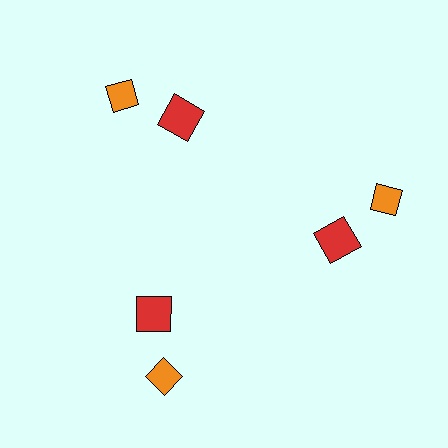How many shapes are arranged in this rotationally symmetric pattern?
There are 6 shapes, arranged in 3 groups of 2.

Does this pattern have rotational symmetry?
Yes, this pattern has 3-fold rotational symmetry. It looks the same after rotating 120 degrees around the center.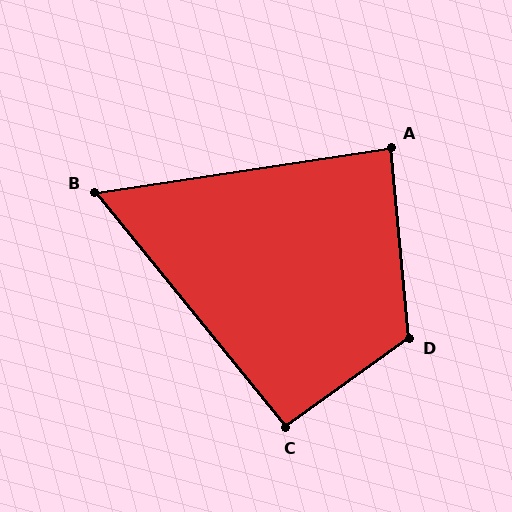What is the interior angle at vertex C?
Approximately 93 degrees (approximately right).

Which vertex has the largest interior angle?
D, at approximately 121 degrees.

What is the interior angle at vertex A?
Approximately 87 degrees (approximately right).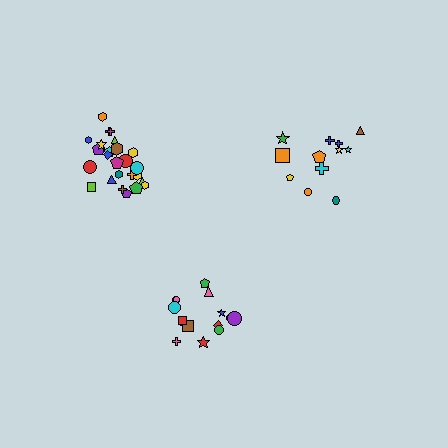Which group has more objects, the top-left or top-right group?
The top-left group.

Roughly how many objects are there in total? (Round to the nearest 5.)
Roughly 50 objects in total.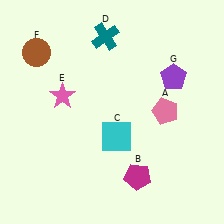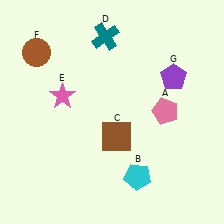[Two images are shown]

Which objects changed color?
B changed from magenta to cyan. C changed from cyan to brown.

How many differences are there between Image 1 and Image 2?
There are 2 differences between the two images.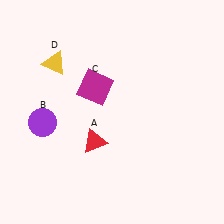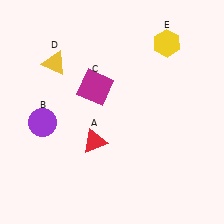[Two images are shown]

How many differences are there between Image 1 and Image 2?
There is 1 difference between the two images.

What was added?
A yellow hexagon (E) was added in Image 2.